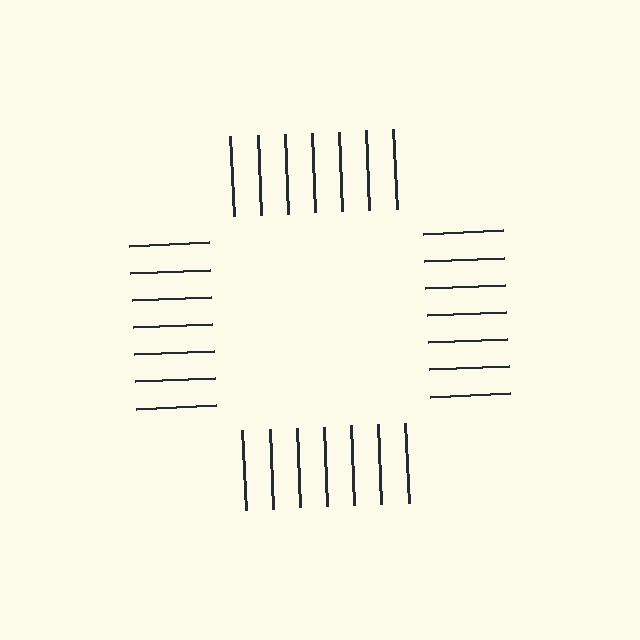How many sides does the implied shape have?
4 sides — the line-ends trace a square.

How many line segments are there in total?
28 — 7 along each of the 4 edges.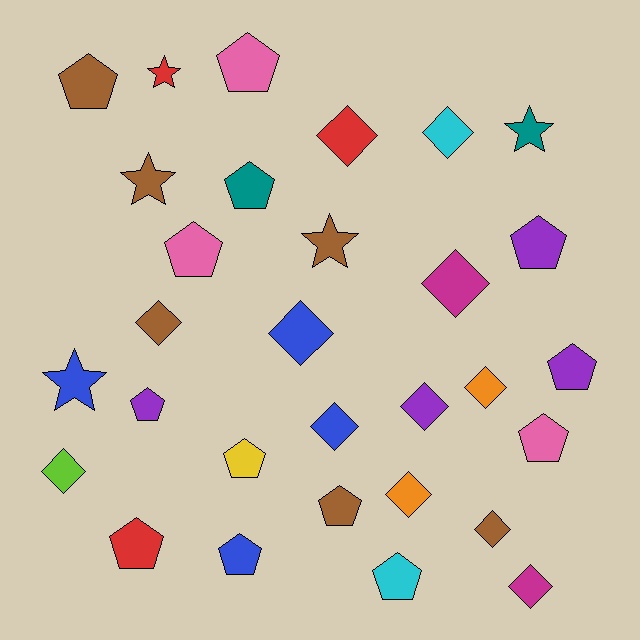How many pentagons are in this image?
There are 13 pentagons.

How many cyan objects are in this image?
There are 2 cyan objects.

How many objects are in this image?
There are 30 objects.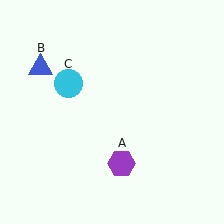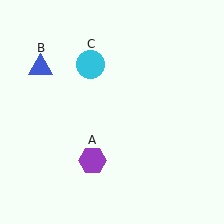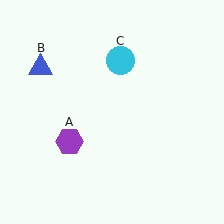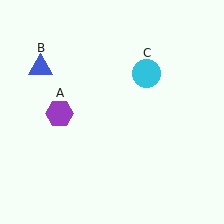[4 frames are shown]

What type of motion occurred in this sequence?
The purple hexagon (object A), cyan circle (object C) rotated clockwise around the center of the scene.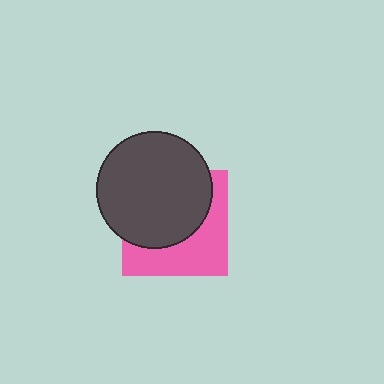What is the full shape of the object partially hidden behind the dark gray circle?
The partially hidden object is a pink square.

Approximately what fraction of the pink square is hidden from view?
Roughly 57% of the pink square is hidden behind the dark gray circle.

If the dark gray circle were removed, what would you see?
You would see the complete pink square.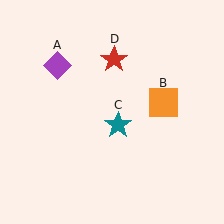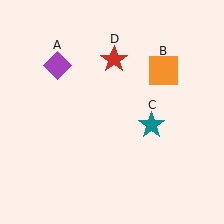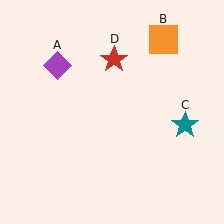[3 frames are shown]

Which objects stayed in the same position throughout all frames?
Purple diamond (object A) and red star (object D) remained stationary.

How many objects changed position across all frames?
2 objects changed position: orange square (object B), teal star (object C).